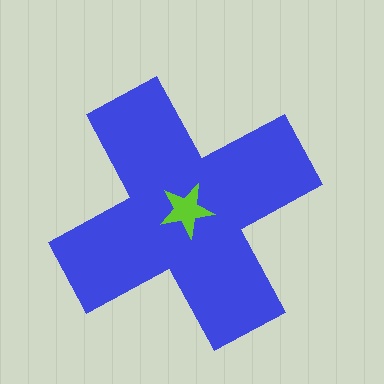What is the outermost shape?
The blue cross.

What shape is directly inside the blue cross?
The lime star.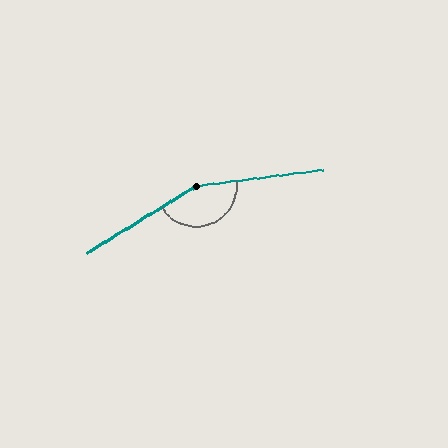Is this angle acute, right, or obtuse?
It is obtuse.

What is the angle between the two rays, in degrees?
Approximately 156 degrees.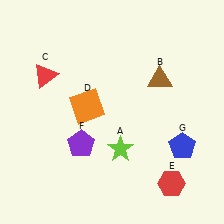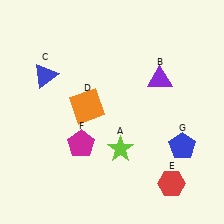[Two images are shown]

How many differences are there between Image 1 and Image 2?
There are 3 differences between the two images.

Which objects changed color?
B changed from brown to purple. C changed from red to blue. F changed from purple to magenta.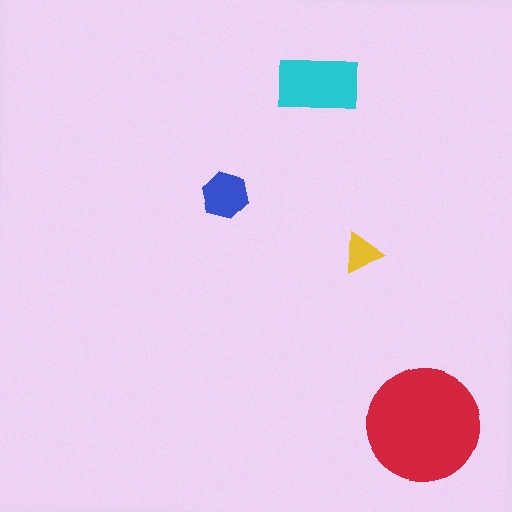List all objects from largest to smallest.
The red circle, the cyan rectangle, the blue hexagon, the yellow triangle.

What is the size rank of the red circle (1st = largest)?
1st.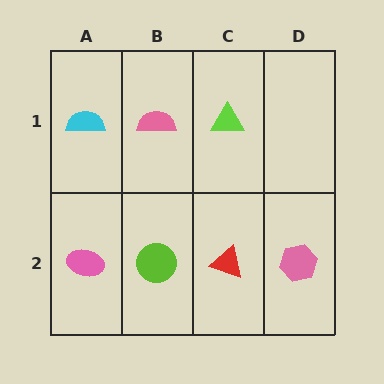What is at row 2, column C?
A red triangle.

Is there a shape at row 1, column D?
No, that cell is empty.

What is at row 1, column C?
A lime triangle.